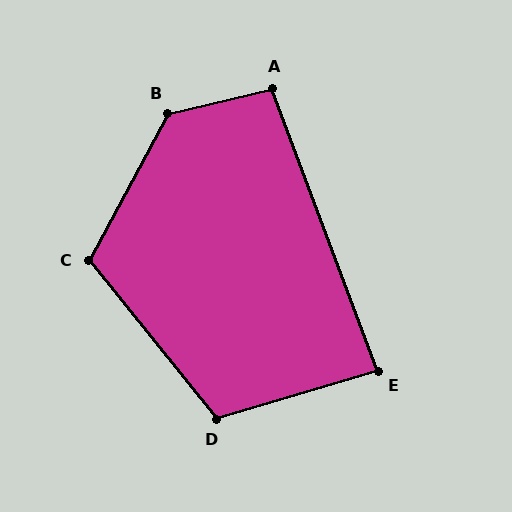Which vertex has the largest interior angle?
B, at approximately 132 degrees.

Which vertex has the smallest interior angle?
E, at approximately 86 degrees.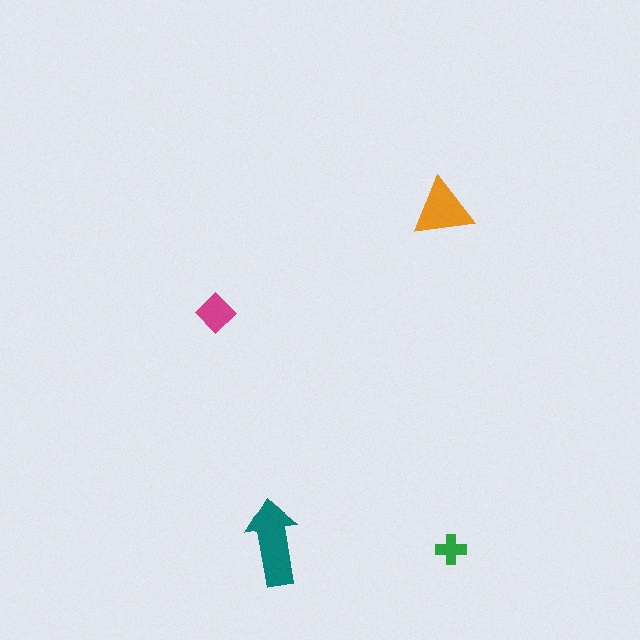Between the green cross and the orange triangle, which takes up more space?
The orange triangle.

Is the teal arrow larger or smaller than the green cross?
Larger.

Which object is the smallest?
The green cross.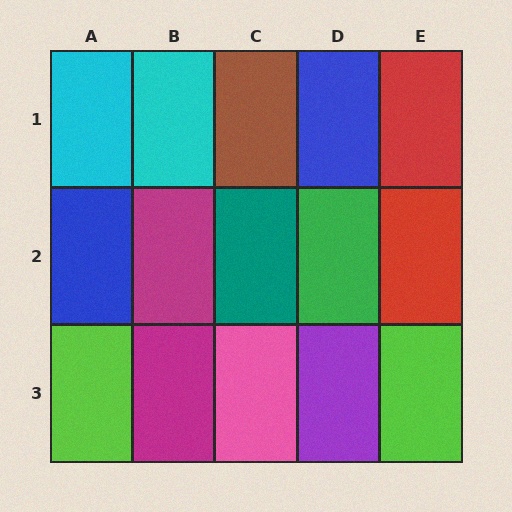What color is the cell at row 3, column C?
Pink.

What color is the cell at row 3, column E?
Lime.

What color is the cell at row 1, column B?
Cyan.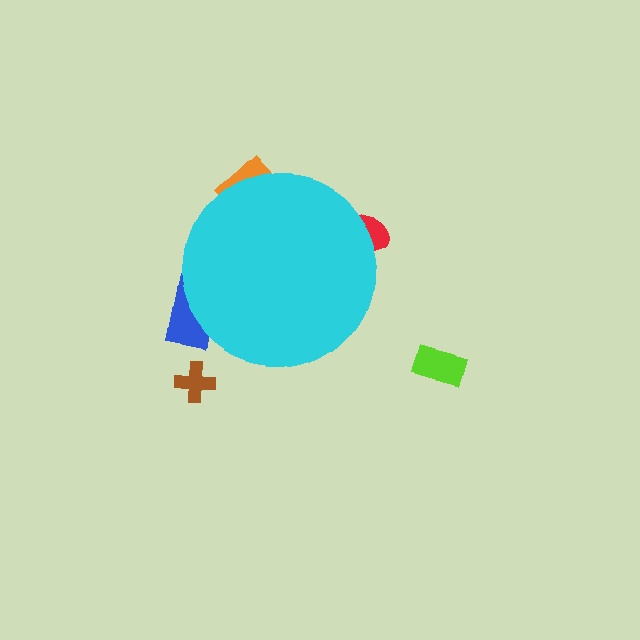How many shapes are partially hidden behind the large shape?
3 shapes are partially hidden.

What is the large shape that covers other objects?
A cyan circle.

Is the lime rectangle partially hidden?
No, the lime rectangle is fully visible.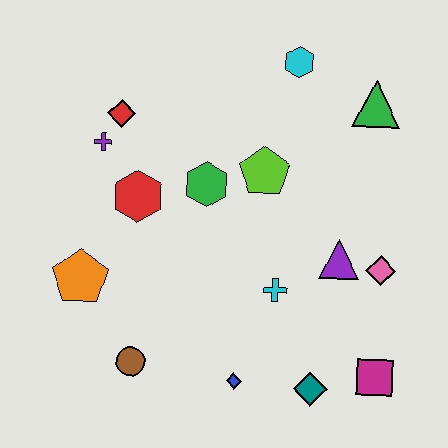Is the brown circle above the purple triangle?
No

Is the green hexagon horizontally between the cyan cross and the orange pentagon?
Yes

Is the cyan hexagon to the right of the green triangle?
No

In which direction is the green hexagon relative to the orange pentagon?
The green hexagon is to the right of the orange pentagon.